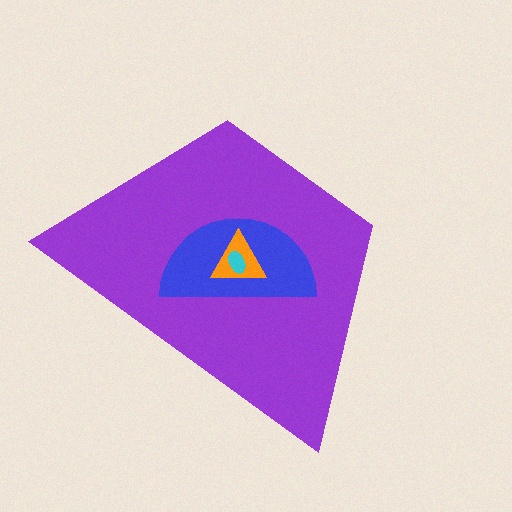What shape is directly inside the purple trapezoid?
The blue semicircle.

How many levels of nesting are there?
4.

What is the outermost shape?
The purple trapezoid.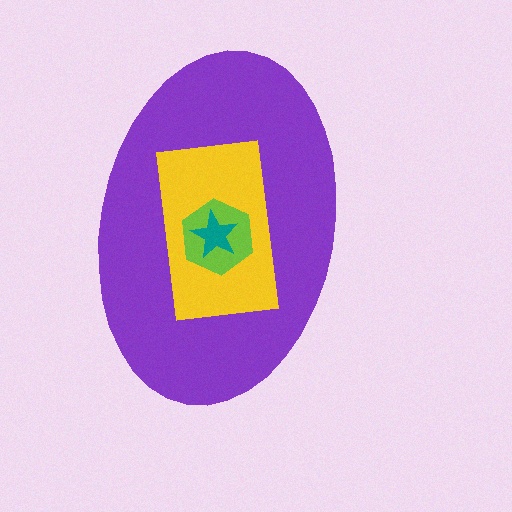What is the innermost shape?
The teal star.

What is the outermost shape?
The purple ellipse.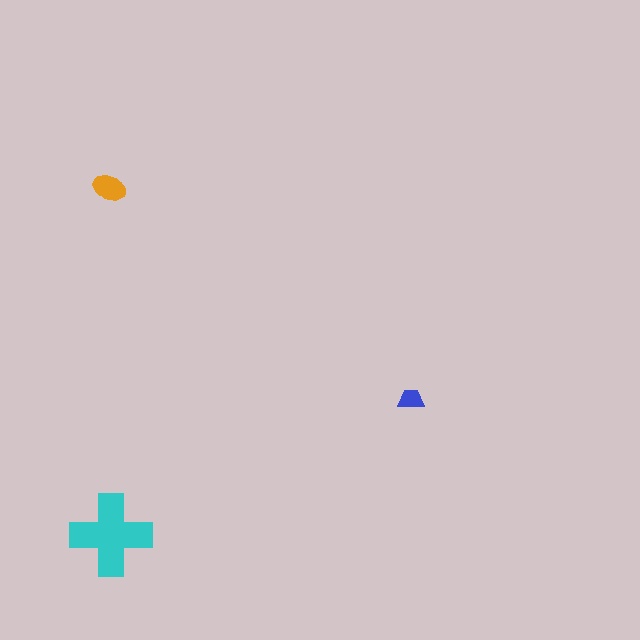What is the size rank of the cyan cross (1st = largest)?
1st.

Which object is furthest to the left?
The orange ellipse is leftmost.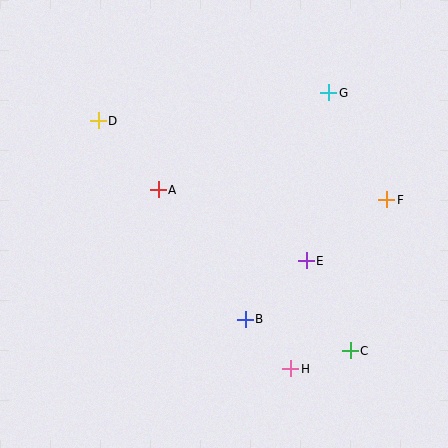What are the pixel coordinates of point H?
Point H is at (291, 369).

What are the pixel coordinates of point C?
Point C is at (350, 351).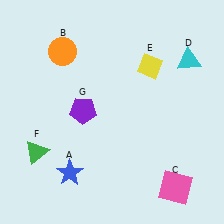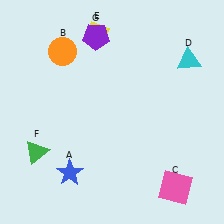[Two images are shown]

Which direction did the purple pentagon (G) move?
The purple pentagon (G) moved up.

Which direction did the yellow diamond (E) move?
The yellow diamond (E) moved left.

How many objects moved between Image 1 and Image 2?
2 objects moved between the two images.